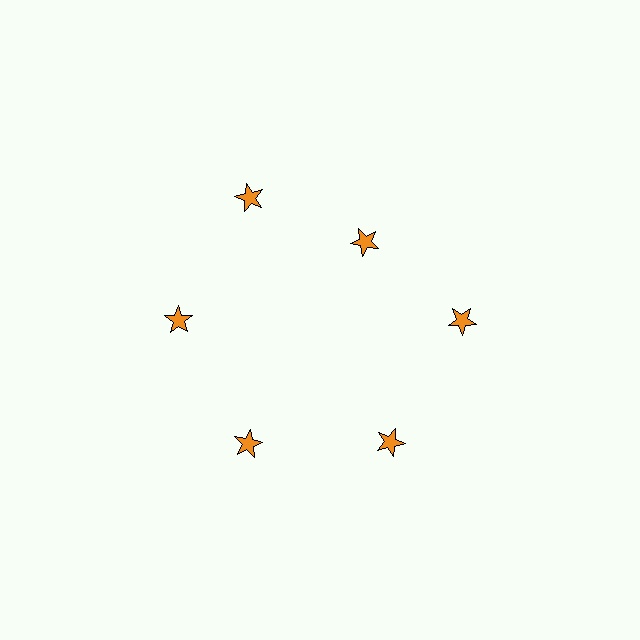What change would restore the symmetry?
The symmetry would be restored by moving it outward, back onto the ring so that all 6 stars sit at equal angles and equal distance from the center.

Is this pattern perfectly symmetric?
No. The 6 orange stars are arranged in a ring, but one element near the 1 o'clock position is pulled inward toward the center, breaking the 6-fold rotational symmetry.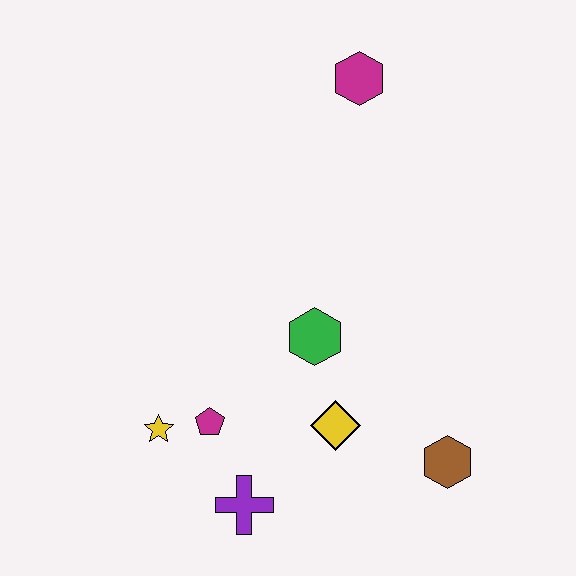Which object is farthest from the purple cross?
The magenta hexagon is farthest from the purple cross.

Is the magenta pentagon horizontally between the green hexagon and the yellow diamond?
No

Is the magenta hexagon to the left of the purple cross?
No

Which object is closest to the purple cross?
The magenta pentagon is closest to the purple cross.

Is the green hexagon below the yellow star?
No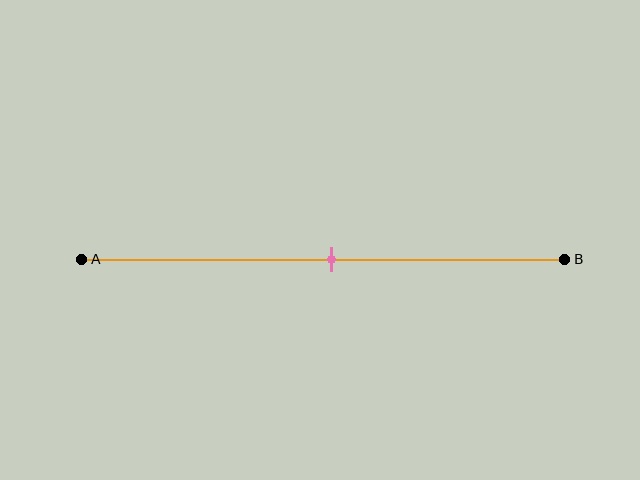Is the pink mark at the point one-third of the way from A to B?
No, the mark is at about 50% from A, not at the 33% one-third point.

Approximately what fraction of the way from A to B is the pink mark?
The pink mark is approximately 50% of the way from A to B.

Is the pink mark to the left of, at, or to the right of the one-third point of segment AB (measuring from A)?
The pink mark is to the right of the one-third point of segment AB.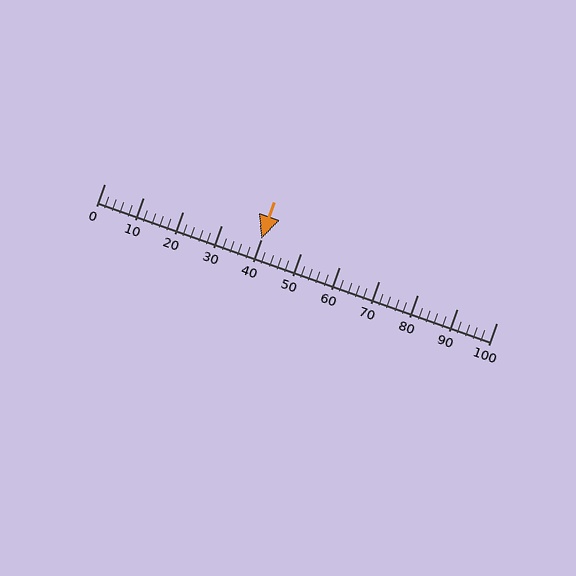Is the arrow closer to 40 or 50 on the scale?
The arrow is closer to 40.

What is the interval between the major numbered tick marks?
The major tick marks are spaced 10 units apart.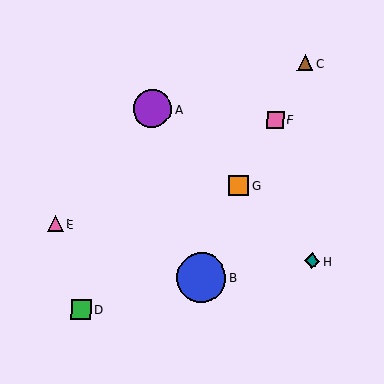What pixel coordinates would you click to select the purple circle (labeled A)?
Click at (152, 109) to select the purple circle A.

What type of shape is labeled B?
Shape B is a blue circle.